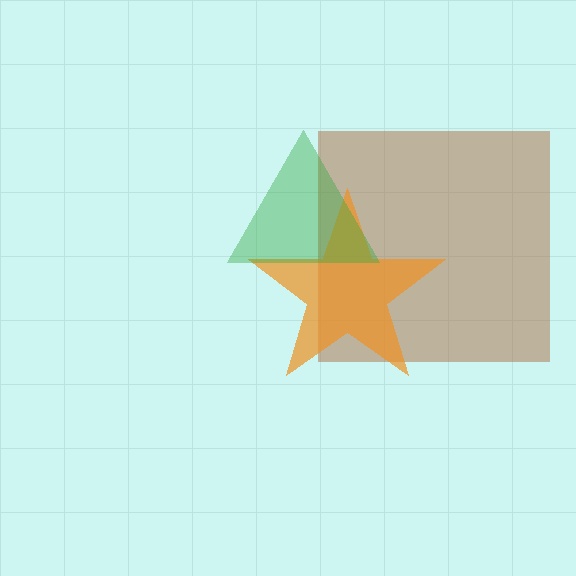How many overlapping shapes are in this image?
There are 3 overlapping shapes in the image.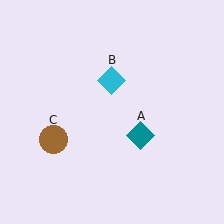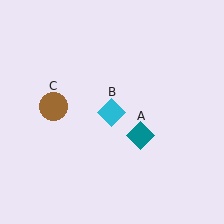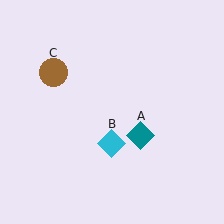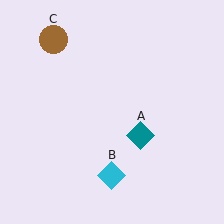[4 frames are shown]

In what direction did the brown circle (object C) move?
The brown circle (object C) moved up.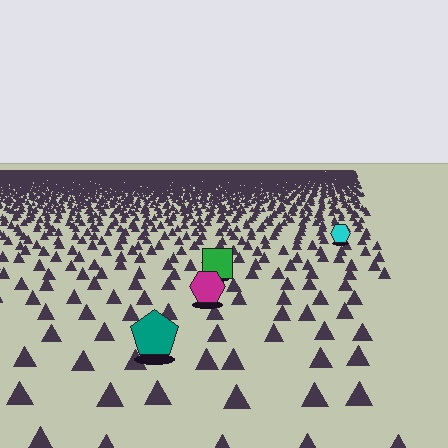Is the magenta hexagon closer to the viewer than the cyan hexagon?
Yes. The magenta hexagon is closer — you can tell from the texture gradient: the ground texture is coarser near it.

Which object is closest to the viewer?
The teal pentagon is closest. The texture marks near it are larger and more spread out.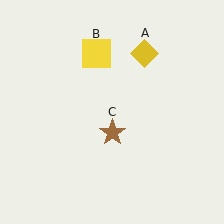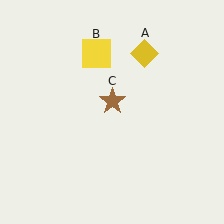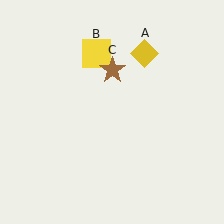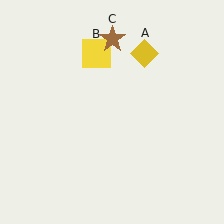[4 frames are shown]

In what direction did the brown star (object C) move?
The brown star (object C) moved up.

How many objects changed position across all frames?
1 object changed position: brown star (object C).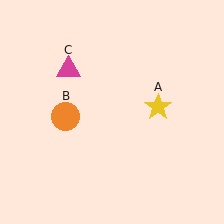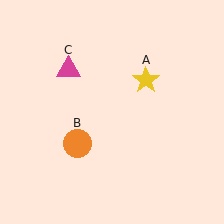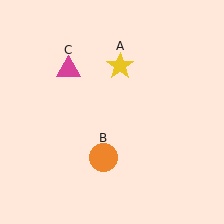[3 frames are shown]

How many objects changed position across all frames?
2 objects changed position: yellow star (object A), orange circle (object B).